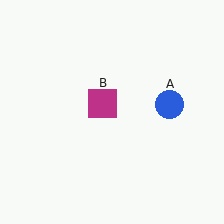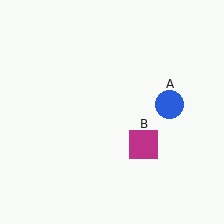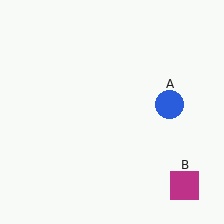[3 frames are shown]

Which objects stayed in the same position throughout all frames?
Blue circle (object A) remained stationary.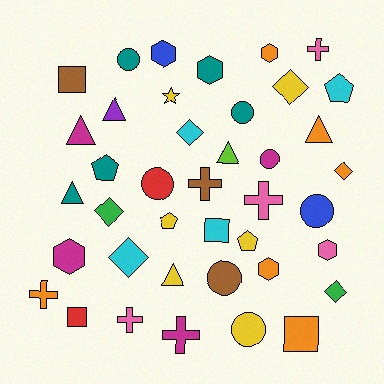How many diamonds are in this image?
There are 6 diamonds.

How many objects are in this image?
There are 40 objects.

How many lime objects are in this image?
There is 1 lime object.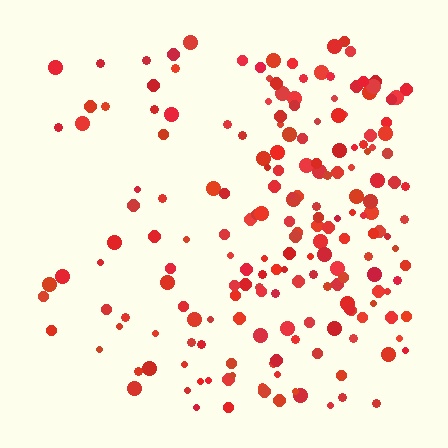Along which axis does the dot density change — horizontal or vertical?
Horizontal.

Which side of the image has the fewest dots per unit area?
The left.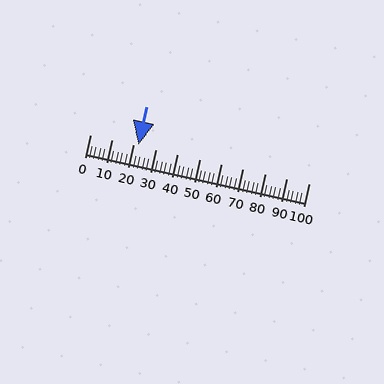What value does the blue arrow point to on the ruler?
The blue arrow points to approximately 22.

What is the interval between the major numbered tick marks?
The major tick marks are spaced 10 units apart.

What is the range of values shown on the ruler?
The ruler shows values from 0 to 100.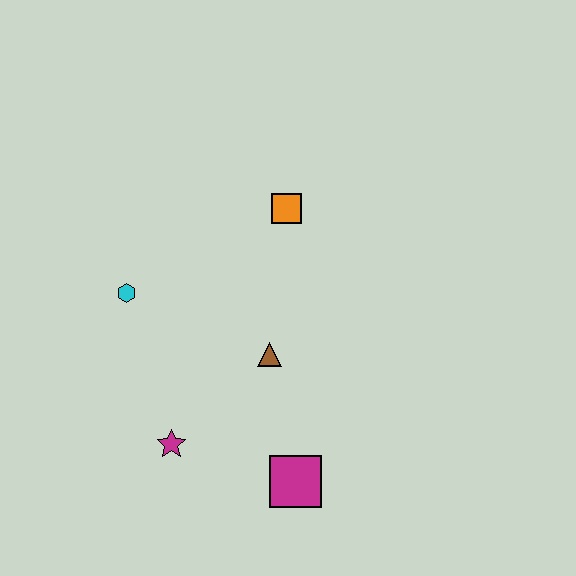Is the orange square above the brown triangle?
Yes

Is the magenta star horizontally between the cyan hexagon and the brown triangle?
Yes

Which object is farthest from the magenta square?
The orange square is farthest from the magenta square.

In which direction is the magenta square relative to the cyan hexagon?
The magenta square is below the cyan hexagon.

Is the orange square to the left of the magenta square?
Yes